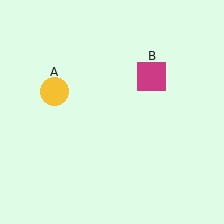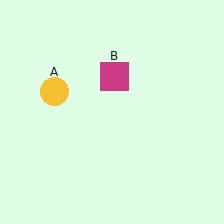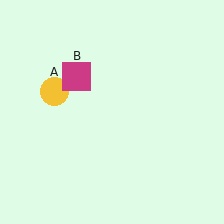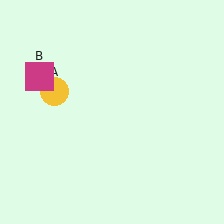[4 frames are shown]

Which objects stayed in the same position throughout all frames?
Yellow circle (object A) remained stationary.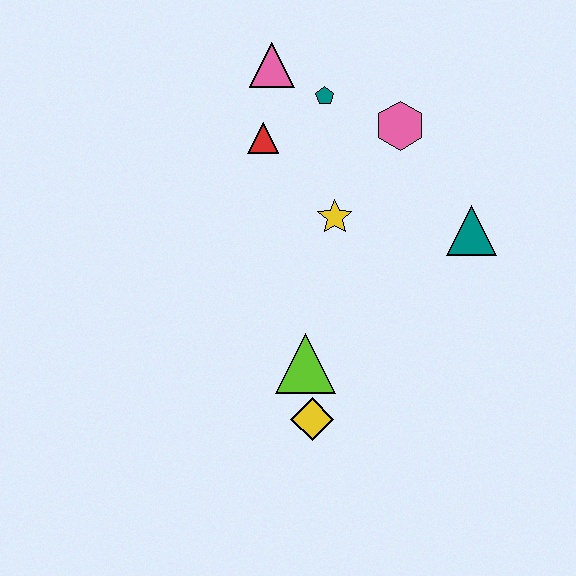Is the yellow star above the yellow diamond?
Yes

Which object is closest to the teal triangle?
The pink hexagon is closest to the teal triangle.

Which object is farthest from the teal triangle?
The pink triangle is farthest from the teal triangle.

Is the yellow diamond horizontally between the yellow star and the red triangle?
Yes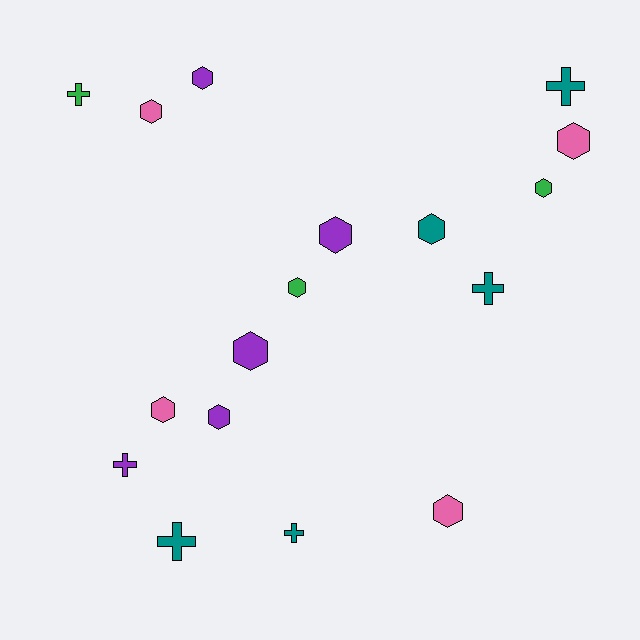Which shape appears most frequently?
Hexagon, with 11 objects.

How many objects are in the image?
There are 17 objects.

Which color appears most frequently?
Purple, with 5 objects.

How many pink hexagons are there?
There are 4 pink hexagons.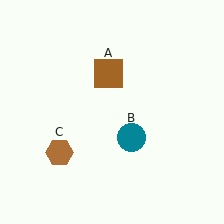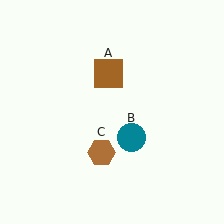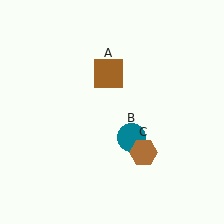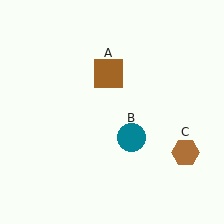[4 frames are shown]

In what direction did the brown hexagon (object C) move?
The brown hexagon (object C) moved right.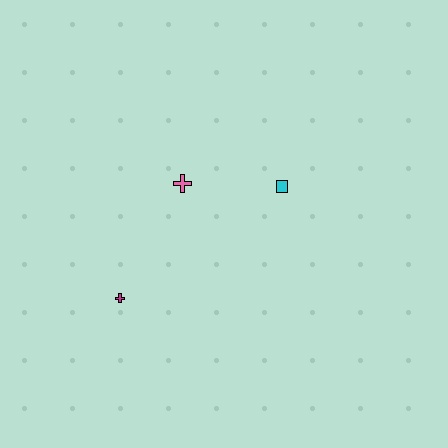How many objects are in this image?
There are 3 objects.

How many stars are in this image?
There are no stars.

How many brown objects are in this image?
There are no brown objects.